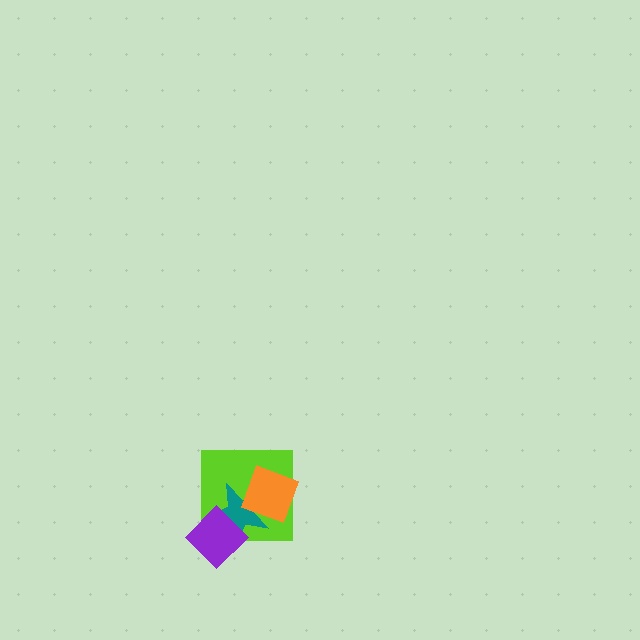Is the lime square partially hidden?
Yes, it is partially covered by another shape.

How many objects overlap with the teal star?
3 objects overlap with the teal star.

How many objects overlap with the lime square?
3 objects overlap with the lime square.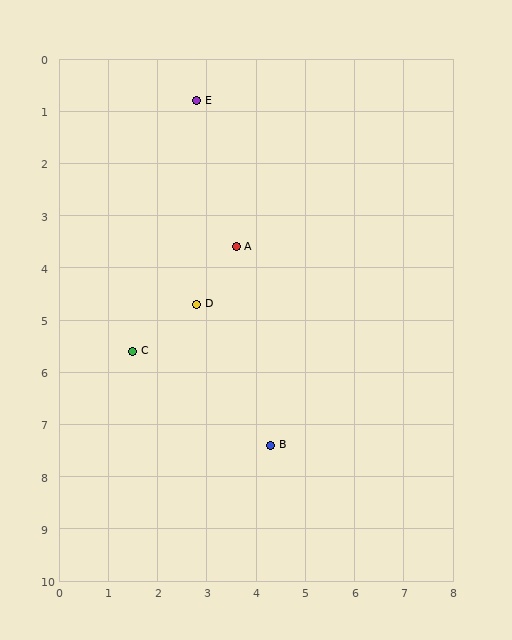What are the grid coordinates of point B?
Point B is at approximately (4.3, 7.4).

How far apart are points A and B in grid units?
Points A and B are about 3.9 grid units apart.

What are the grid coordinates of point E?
Point E is at approximately (2.8, 0.8).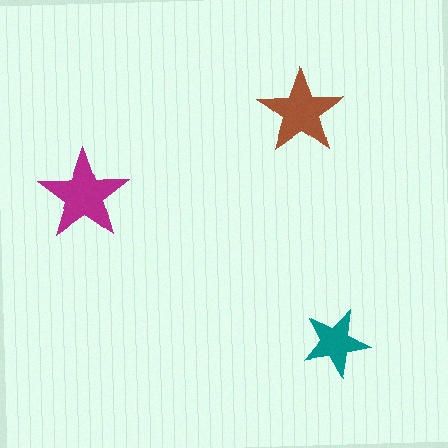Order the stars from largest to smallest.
the magenta one, the brown one, the teal one.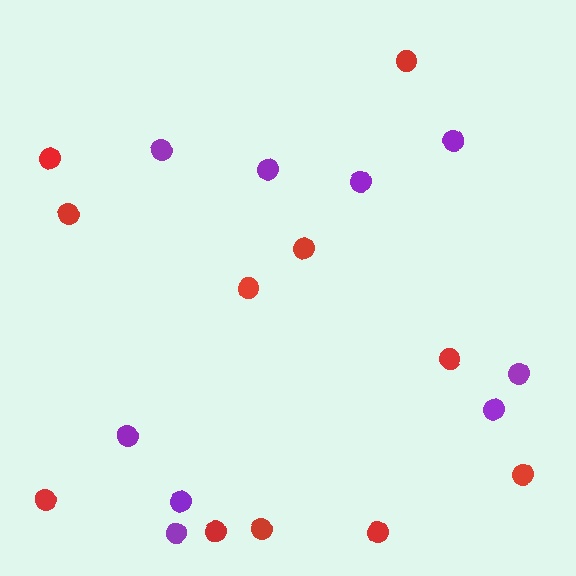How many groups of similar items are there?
There are 2 groups: one group of red circles (11) and one group of purple circles (9).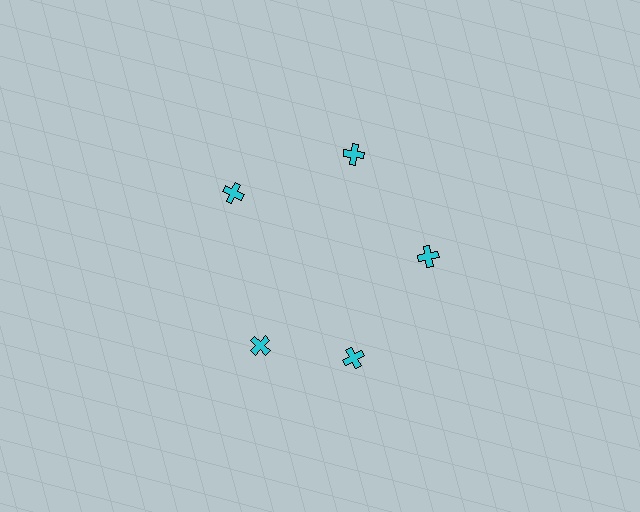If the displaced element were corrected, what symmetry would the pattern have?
It would have 5-fold rotational symmetry — the pattern would map onto itself every 72 degrees.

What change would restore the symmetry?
The symmetry would be restored by rotating it back into even spacing with its neighbors so that all 5 crosses sit at equal angles and equal distance from the center.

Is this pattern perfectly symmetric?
No. The 5 cyan crosses are arranged in a ring, but one element near the 8 o'clock position is rotated out of alignment along the ring, breaking the 5-fold rotational symmetry.